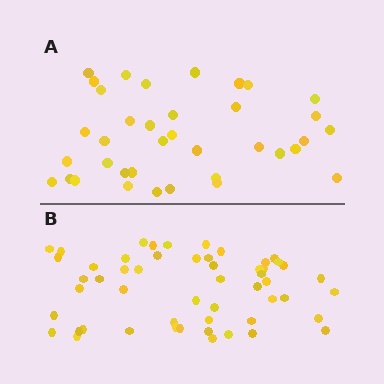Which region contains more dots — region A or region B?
Region B (the bottom region) has more dots.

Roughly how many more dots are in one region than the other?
Region B has approximately 15 more dots than region A.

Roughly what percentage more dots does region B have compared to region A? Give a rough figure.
About 45% more.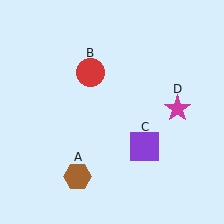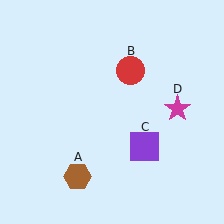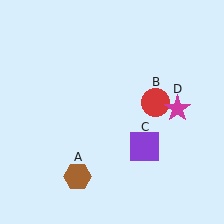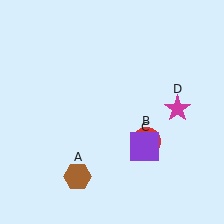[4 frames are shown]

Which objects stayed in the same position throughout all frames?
Brown hexagon (object A) and purple square (object C) and magenta star (object D) remained stationary.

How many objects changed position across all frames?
1 object changed position: red circle (object B).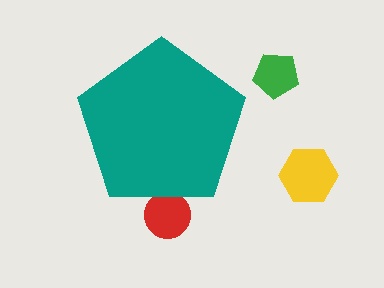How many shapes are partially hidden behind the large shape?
1 shape is partially hidden.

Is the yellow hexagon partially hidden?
No, the yellow hexagon is fully visible.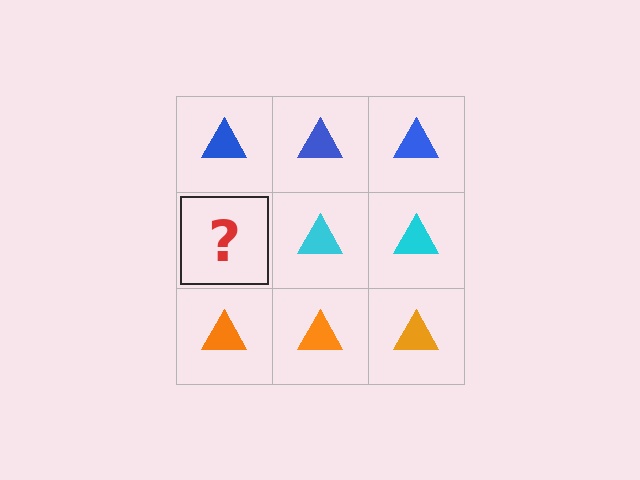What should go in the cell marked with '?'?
The missing cell should contain a cyan triangle.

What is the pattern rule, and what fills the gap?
The rule is that each row has a consistent color. The gap should be filled with a cyan triangle.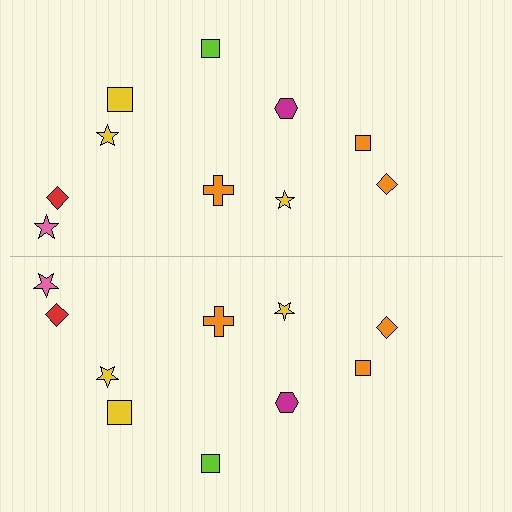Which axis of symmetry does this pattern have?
The pattern has a horizontal axis of symmetry running through the center of the image.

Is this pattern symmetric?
Yes, this pattern has bilateral (reflection) symmetry.